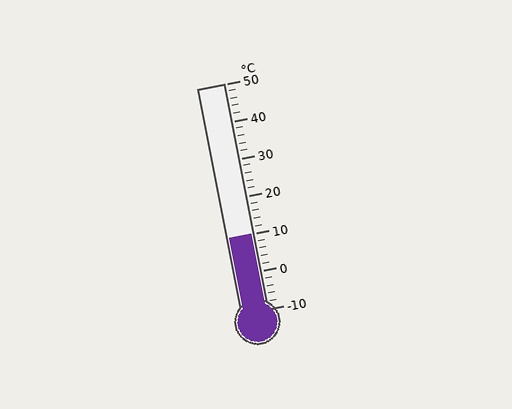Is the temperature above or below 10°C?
The temperature is at 10°C.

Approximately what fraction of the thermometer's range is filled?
The thermometer is filled to approximately 35% of its range.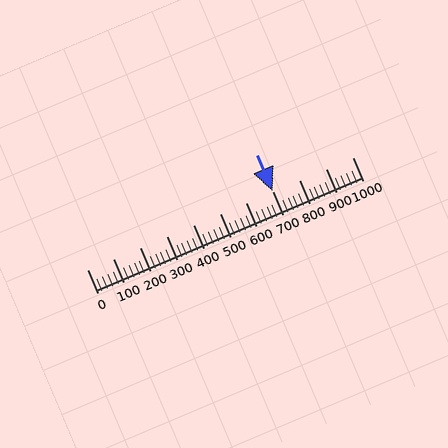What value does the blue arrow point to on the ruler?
The blue arrow points to approximately 700.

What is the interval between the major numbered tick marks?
The major tick marks are spaced 100 units apart.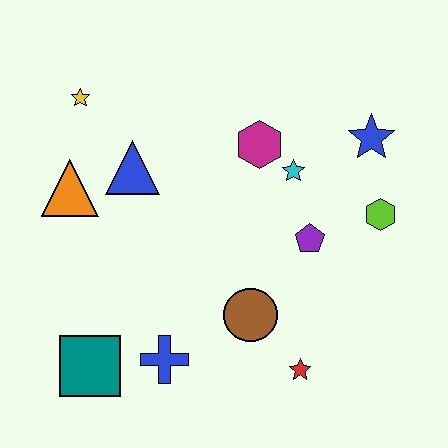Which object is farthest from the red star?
The yellow star is farthest from the red star.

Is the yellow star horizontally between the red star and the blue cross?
No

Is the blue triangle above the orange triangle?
Yes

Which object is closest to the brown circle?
The red star is closest to the brown circle.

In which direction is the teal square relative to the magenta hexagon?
The teal square is below the magenta hexagon.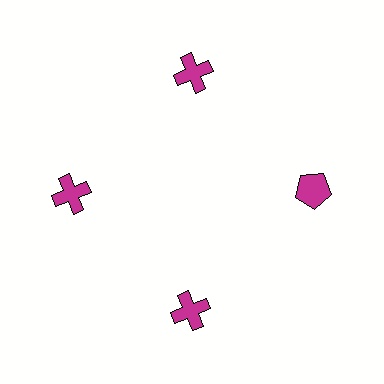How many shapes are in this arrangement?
There are 4 shapes arranged in a ring pattern.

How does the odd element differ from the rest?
It has a different shape: pentagon instead of cross.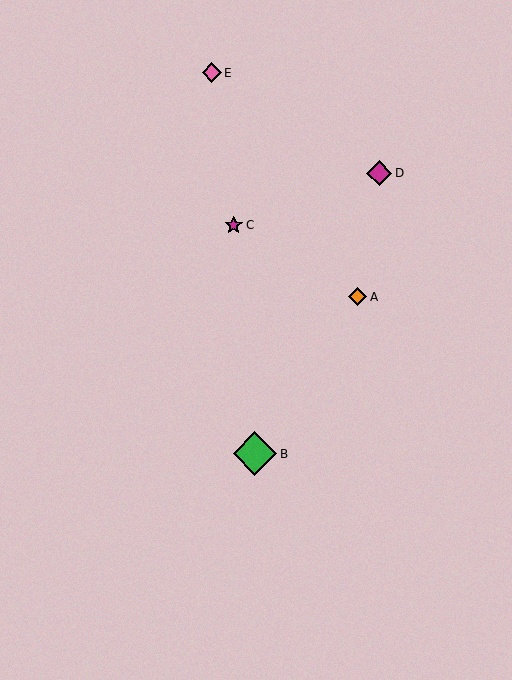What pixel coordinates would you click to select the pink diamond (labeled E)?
Click at (212, 73) to select the pink diamond E.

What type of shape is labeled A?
Shape A is an orange diamond.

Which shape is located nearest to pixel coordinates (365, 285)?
The orange diamond (labeled A) at (358, 297) is nearest to that location.